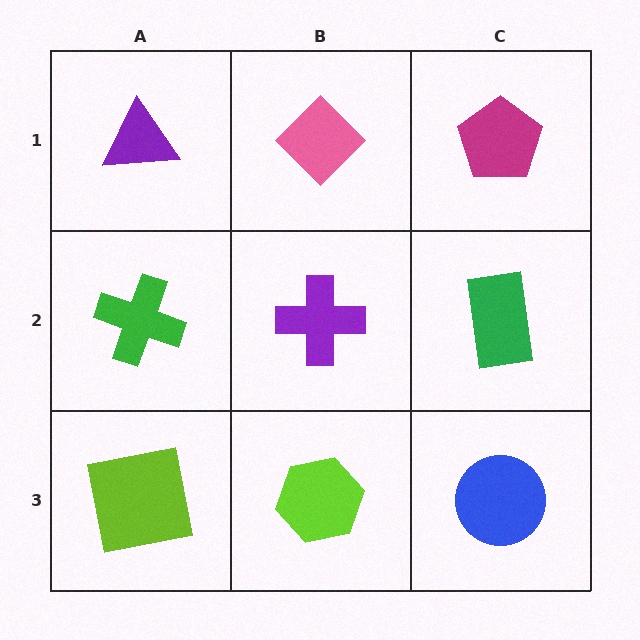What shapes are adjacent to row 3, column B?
A purple cross (row 2, column B), a lime square (row 3, column A), a blue circle (row 3, column C).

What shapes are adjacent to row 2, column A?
A purple triangle (row 1, column A), a lime square (row 3, column A), a purple cross (row 2, column B).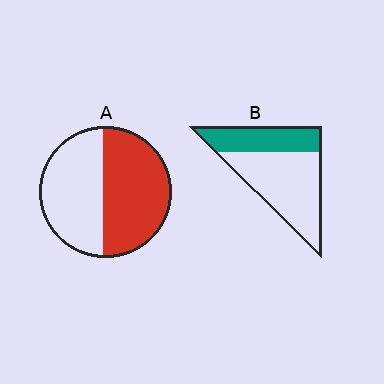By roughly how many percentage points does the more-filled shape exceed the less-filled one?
By roughly 15 percentage points (A over B).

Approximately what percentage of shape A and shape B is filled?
A is approximately 50% and B is approximately 35%.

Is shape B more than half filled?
No.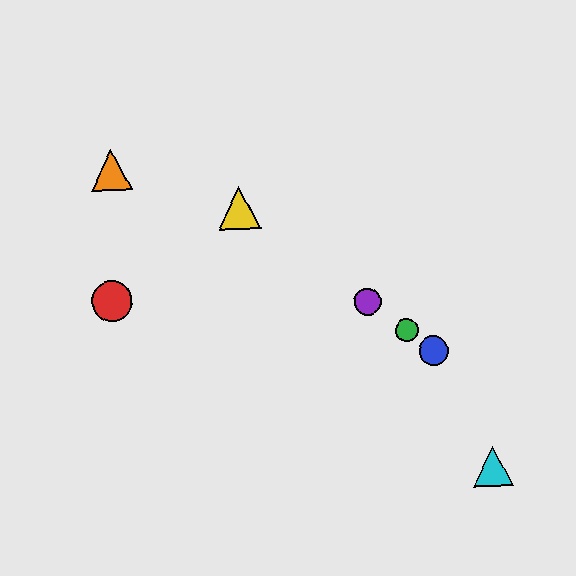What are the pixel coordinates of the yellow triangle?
The yellow triangle is at (239, 208).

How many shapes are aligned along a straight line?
4 shapes (the blue circle, the green circle, the yellow triangle, the purple circle) are aligned along a straight line.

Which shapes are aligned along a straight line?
The blue circle, the green circle, the yellow triangle, the purple circle are aligned along a straight line.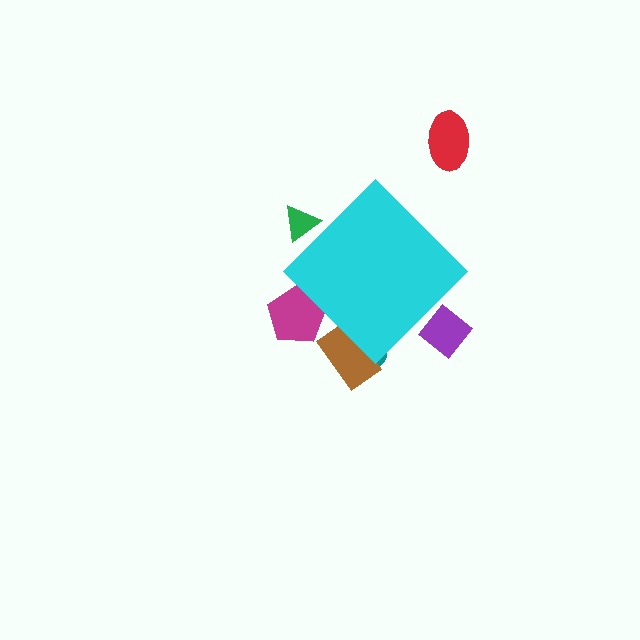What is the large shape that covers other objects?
A cyan diamond.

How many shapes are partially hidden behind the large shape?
5 shapes are partially hidden.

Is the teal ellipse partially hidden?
Yes, the teal ellipse is partially hidden behind the cyan diamond.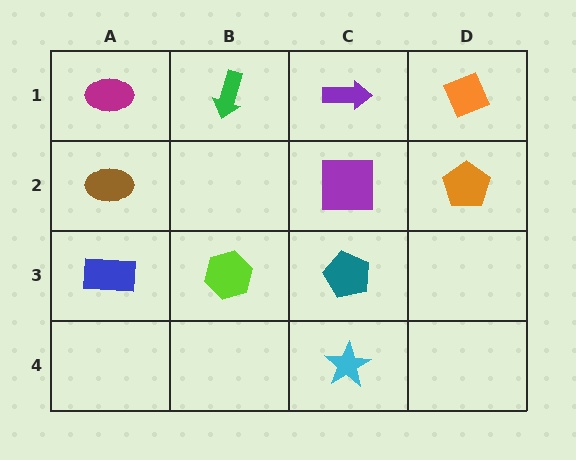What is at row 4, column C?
A cyan star.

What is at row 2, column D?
An orange pentagon.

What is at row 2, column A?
A brown ellipse.